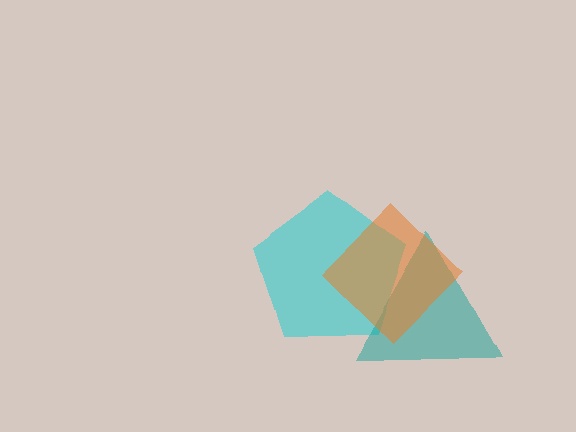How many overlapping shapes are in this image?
There are 3 overlapping shapes in the image.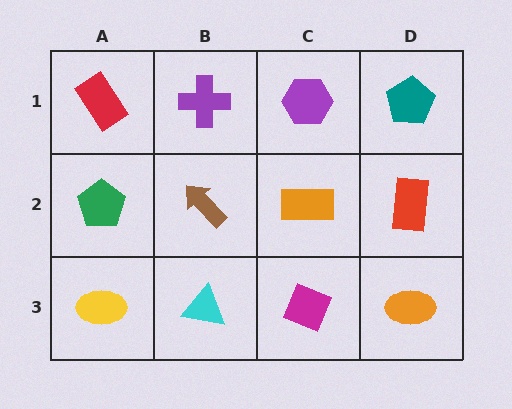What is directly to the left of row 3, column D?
A magenta diamond.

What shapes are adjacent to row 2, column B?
A purple cross (row 1, column B), a cyan triangle (row 3, column B), a green pentagon (row 2, column A), an orange rectangle (row 2, column C).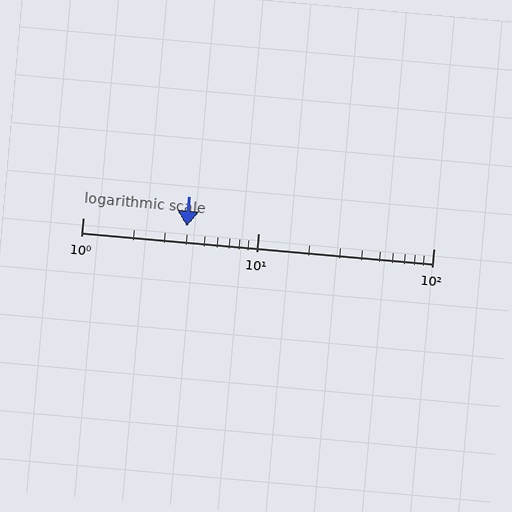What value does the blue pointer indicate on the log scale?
The pointer indicates approximately 3.9.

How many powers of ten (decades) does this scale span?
The scale spans 2 decades, from 1 to 100.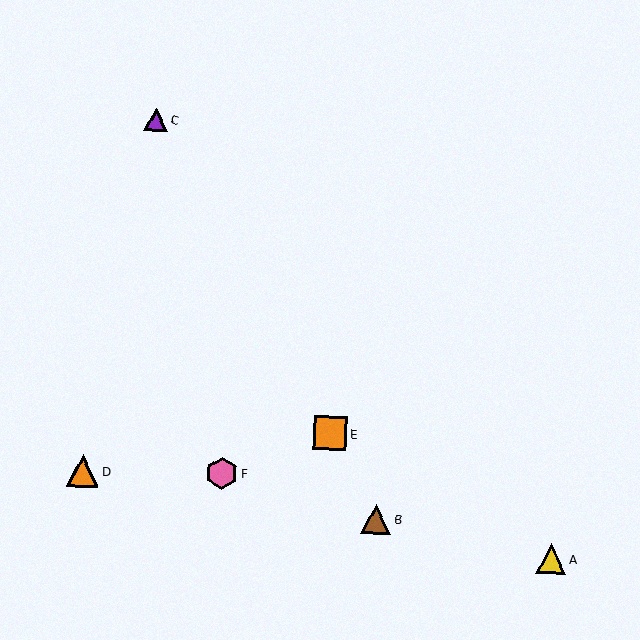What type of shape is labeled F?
Shape F is a pink hexagon.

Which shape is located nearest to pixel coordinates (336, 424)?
The orange square (labeled E) at (330, 433) is nearest to that location.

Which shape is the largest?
The orange square (labeled E) is the largest.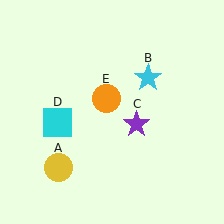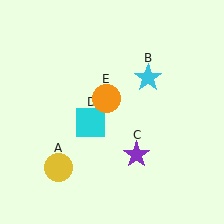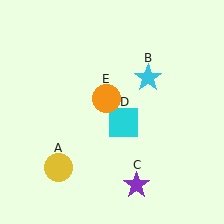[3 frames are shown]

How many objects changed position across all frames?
2 objects changed position: purple star (object C), cyan square (object D).